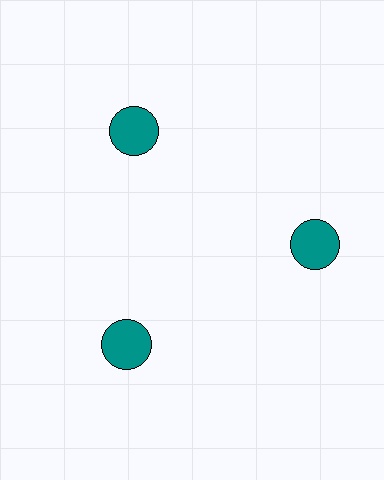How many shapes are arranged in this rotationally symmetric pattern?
There are 3 shapes, arranged in 3 groups of 1.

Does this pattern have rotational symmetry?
Yes, this pattern has 3-fold rotational symmetry. It looks the same after rotating 120 degrees around the center.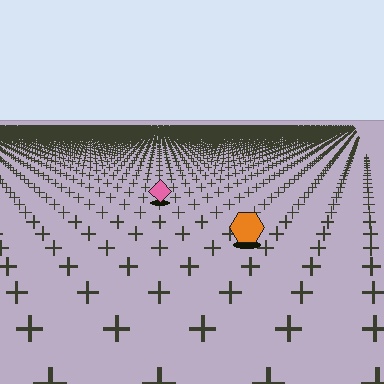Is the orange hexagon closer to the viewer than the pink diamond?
Yes. The orange hexagon is closer — you can tell from the texture gradient: the ground texture is coarser near it.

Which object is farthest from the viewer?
The pink diamond is farthest from the viewer. It appears smaller and the ground texture around it is denser.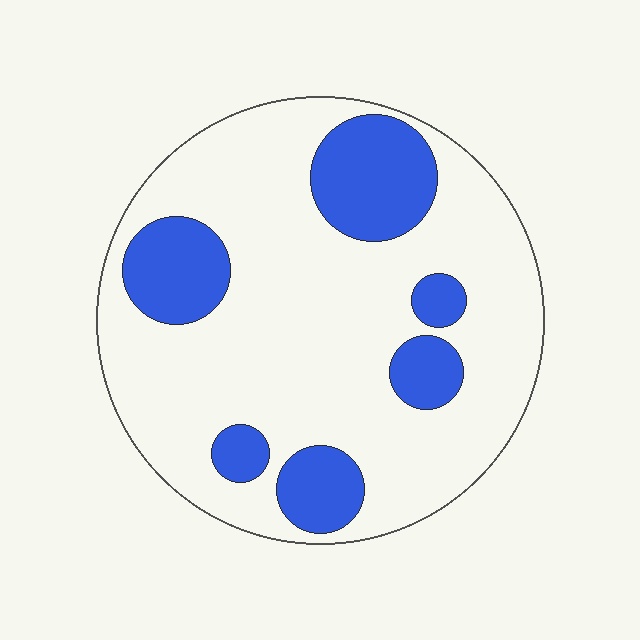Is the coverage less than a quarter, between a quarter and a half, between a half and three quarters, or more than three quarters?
Less than a quarter.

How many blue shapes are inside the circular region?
6.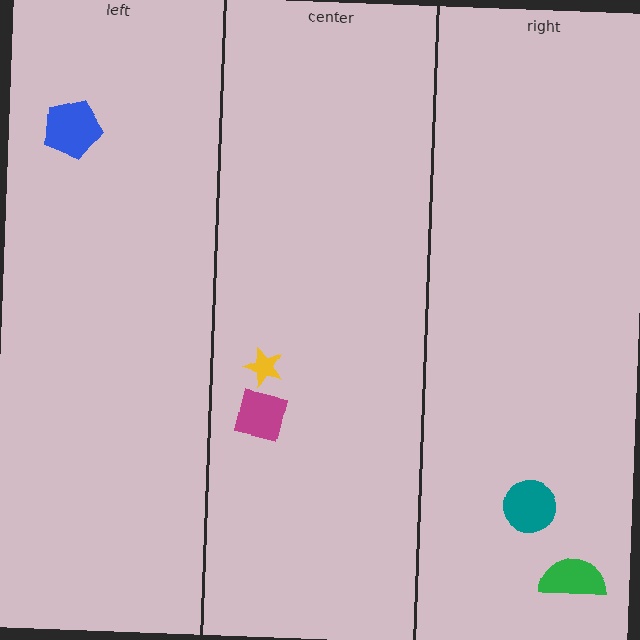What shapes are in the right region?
The green semicircle, the teal circle.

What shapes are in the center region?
The magenta square, the yellow star.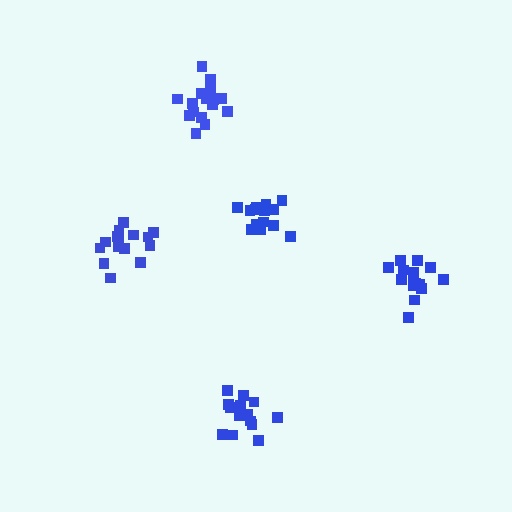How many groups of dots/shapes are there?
There are 5 groups.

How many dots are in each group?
Group 1: 18 dots, Group 2: 16 dots, Group 3: 16 dots, Group 4: 15 dots, Group 5: 18 dots (83 total).